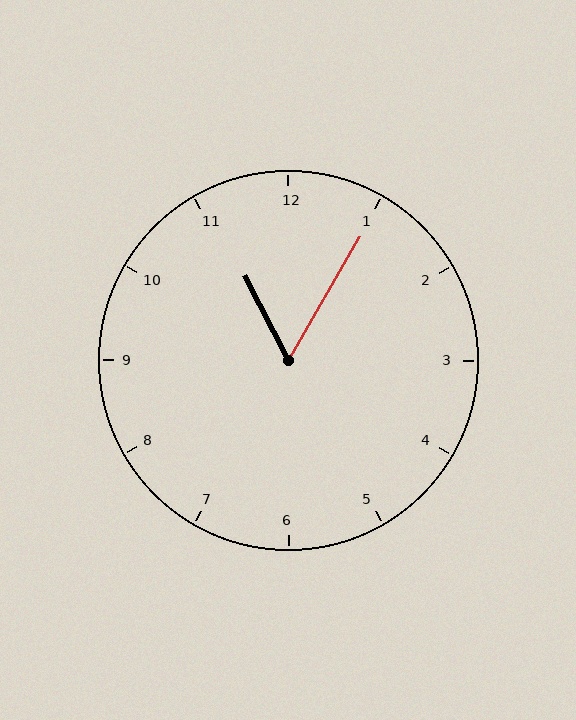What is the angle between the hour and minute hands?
Approximately 58 degrees.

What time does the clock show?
11:05.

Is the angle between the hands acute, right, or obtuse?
It is acute.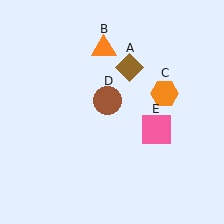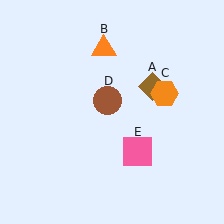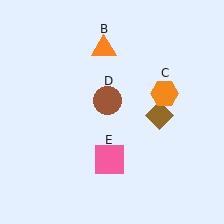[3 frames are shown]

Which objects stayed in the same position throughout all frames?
Orange triangle (object B) and orange hexagon (object C) and brown circle (object D) remained stationary.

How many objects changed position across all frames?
2 objects changed position: brown diamond (object A), pink square (object E).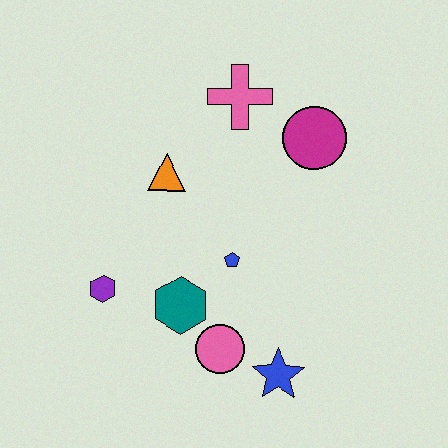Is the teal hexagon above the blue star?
Yes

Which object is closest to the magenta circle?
The pink cross is closest to the magenta circle.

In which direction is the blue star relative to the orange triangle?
The blue star is below the orange triangle.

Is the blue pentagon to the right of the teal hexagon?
Yes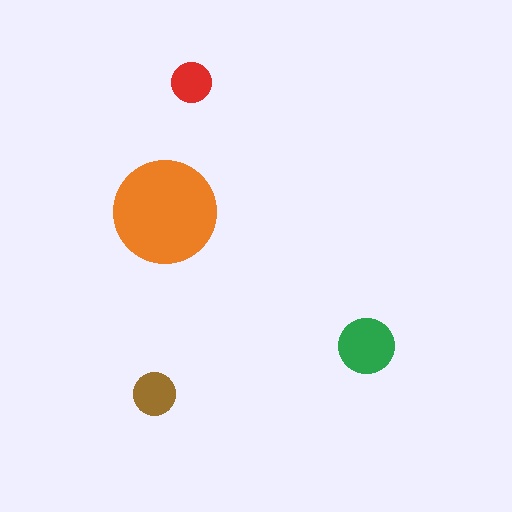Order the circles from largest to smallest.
the orange one, the green one, the brown one, the red one.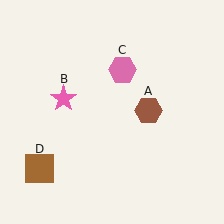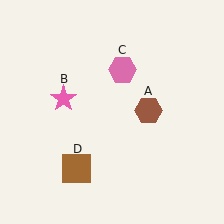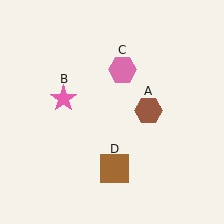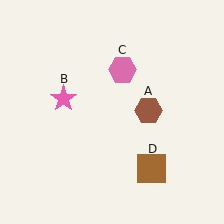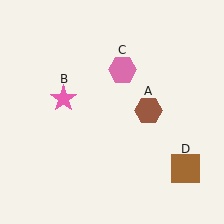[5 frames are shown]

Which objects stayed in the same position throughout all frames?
Brown hexagon (object A) and pink star (object B) and pink hexagon (object C) remained stationary.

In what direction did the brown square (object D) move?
The brown square (object D) moved right.